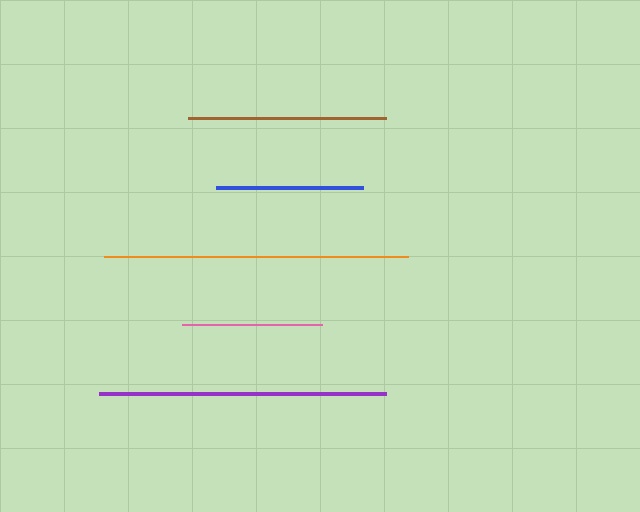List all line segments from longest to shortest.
From longest to shortest: orange, purple, brown, blue, pink.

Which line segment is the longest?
The orange line is the longest at approximately 304 pixels.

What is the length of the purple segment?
The purple segment is approximately 288 pixels long.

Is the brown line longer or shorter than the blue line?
The brown line is longer than the blue line.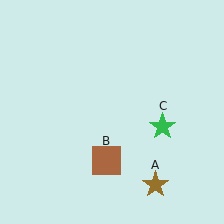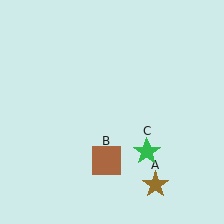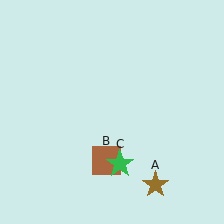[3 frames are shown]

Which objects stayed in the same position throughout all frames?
Brown star (object A) and brown square (object B) remained stationary.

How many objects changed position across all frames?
1 object changed position: green star (object C).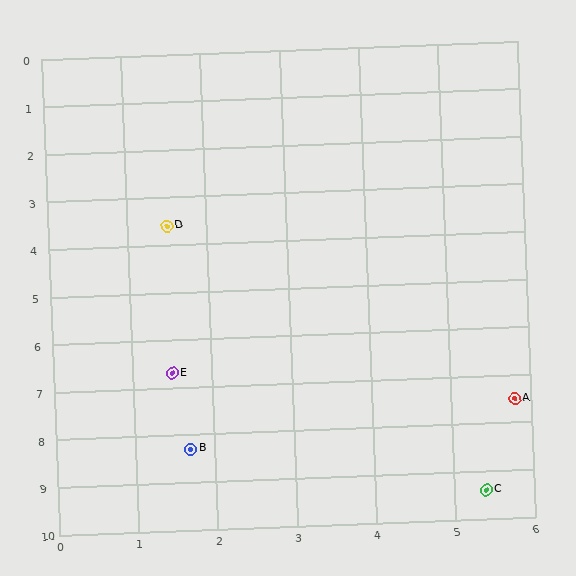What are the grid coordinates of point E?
Point E is at approximately (1.5, 6.7).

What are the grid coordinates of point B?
Point B is at approximately (1.7, 8.3).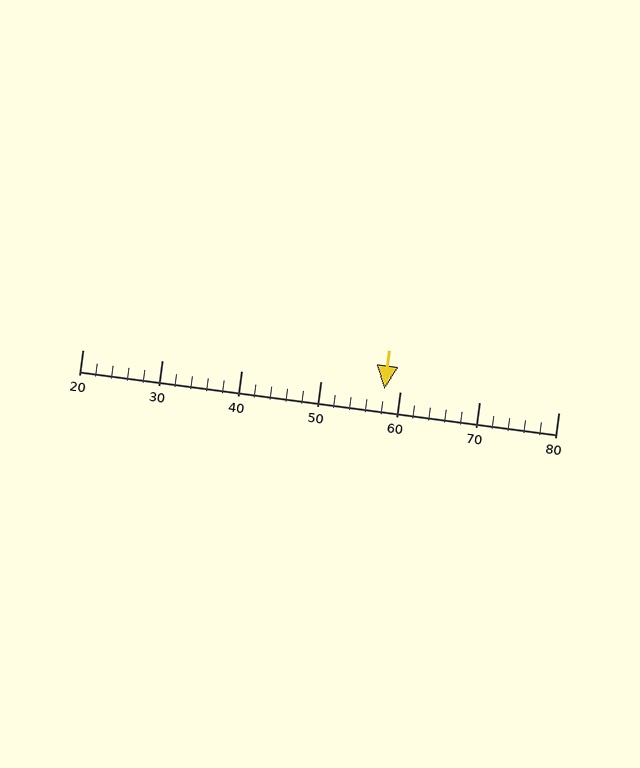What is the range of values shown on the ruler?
The ruler shows values from 20 to 80.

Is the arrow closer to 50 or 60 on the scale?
The arrow is closer to 60.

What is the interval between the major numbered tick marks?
The major tick marks are spaced 10 units apart.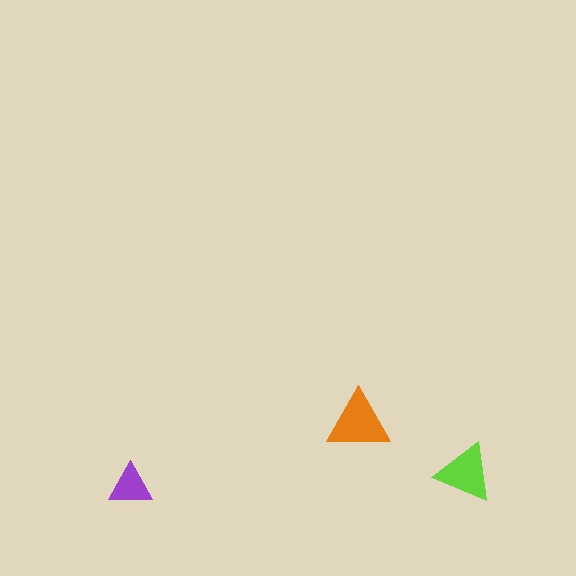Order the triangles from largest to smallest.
the orange one, the lime one, the purple one.